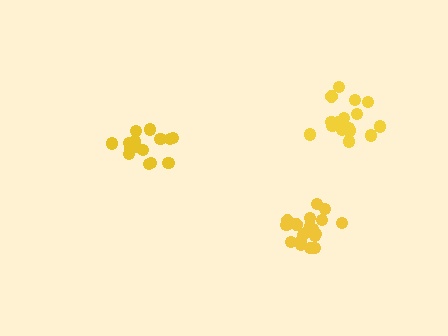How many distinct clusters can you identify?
There are 3 distinct clusters.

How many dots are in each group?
Group 1: 19 dots, Group 2: 19 dots, Group 3: 15 dots (53 total).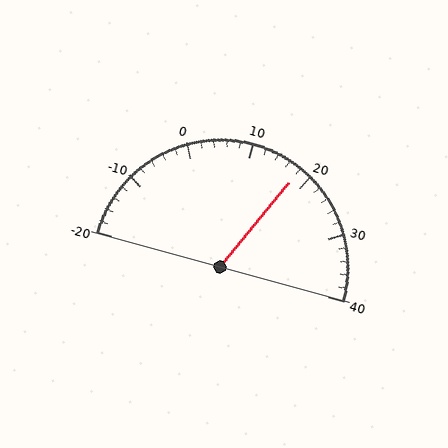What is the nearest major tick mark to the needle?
The nearest major tick mark is 20.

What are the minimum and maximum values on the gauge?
The gauge ranges from -20 to 40.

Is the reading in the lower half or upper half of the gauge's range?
The reading is in the upper half of the range (-20 to 40).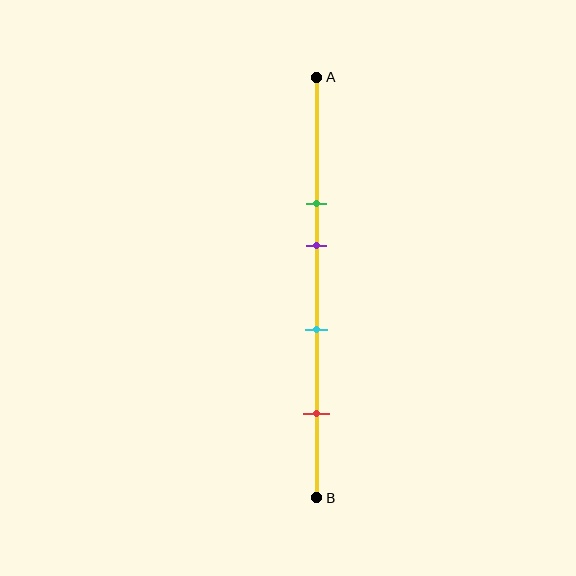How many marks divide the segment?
There are 4 marks dividing the segment.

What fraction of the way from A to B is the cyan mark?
The cyan mark is approximately 60% (0.6) of the way from A to B.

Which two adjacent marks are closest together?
The green and purple marks are the closest adjacent pair.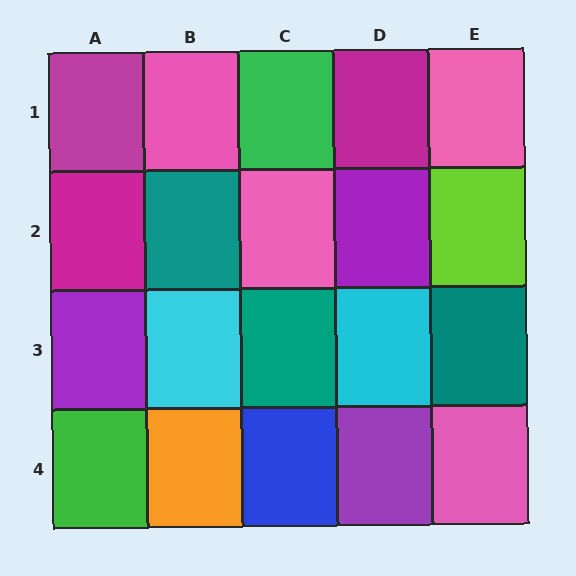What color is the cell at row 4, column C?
Blue.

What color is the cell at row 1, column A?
Magenta.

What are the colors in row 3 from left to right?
Purple, cyan, teal, cyan, teal.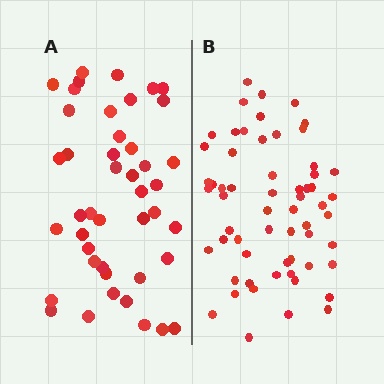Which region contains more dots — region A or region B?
Region B (the right region) has more dots.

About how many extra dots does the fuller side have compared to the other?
Region B has approximately 15 more dots than region A.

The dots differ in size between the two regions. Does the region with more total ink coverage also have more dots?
No. Region A has more total ink coverage because its dots are larger, but region B actually contains more individual dots. Total area can be misleading — the number of items is what matters here.